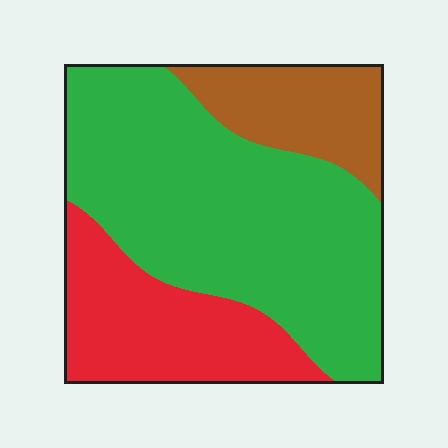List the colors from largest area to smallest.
From largest to smallest: green, red, brown.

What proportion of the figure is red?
Red takes up between a quarter and a half of the figure.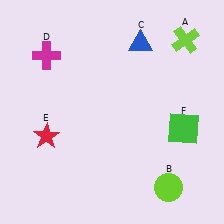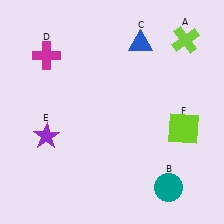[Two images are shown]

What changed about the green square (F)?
In Image 1, F is green. In Image 2, it changed to lime.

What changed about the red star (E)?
In Image 1, E is red. In Image 2, it changed to purple.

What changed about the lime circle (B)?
In Image 1, B is lime. In Image 2, it changed to teal.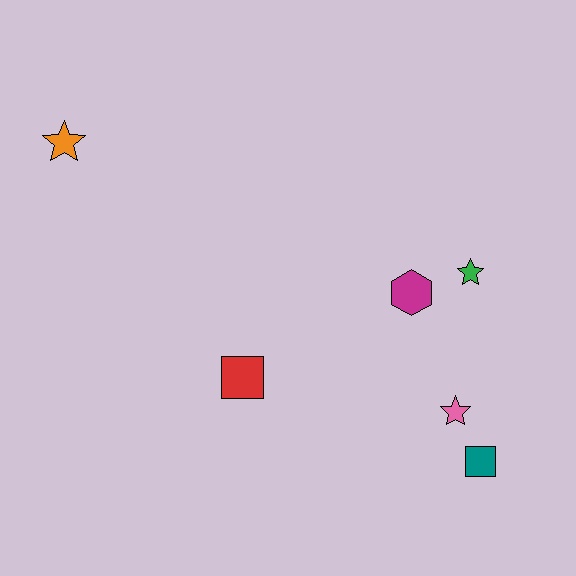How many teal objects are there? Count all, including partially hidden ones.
There is 1 teal object.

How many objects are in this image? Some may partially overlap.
There are 6 objects.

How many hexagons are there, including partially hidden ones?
There is 1 hexagon.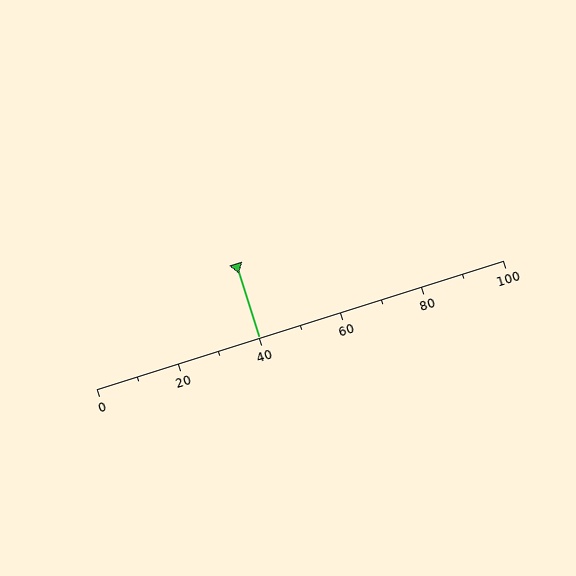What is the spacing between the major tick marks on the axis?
The major ticks are spaced 20 apart.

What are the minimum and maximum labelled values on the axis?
The axis runs from 0 to 100.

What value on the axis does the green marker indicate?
The marker indicates approximately 40.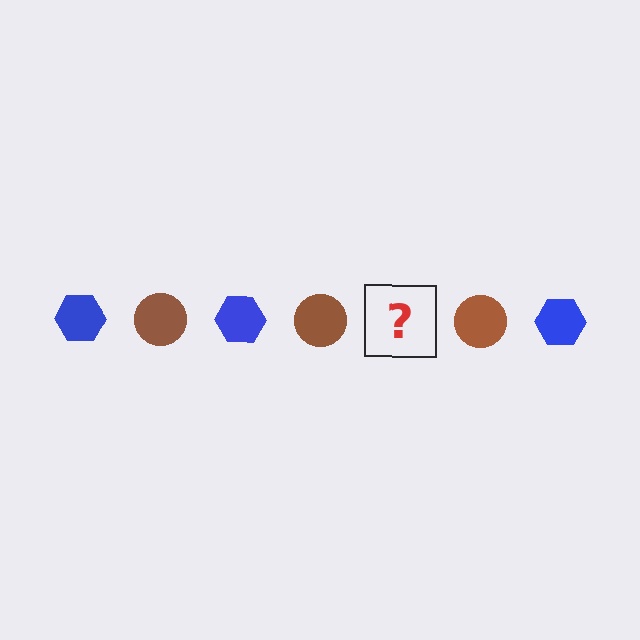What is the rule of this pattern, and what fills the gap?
The rule is that the pattern alternates between blue hexagon and brown circle. The gap should be filled with a blue hexagon.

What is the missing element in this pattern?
The missing element is a blue hexagon.